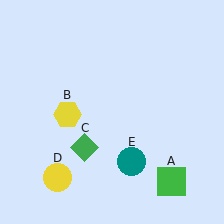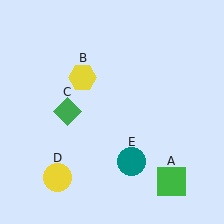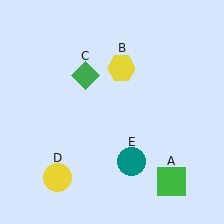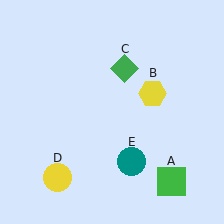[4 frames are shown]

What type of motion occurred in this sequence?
The yellow hexagon (object B), green diamond (object C) rotated clockwise around the center of the scene.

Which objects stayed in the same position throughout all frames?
Green square (object A) and yellow circle (object D) and teal circle (object E) remained stationary.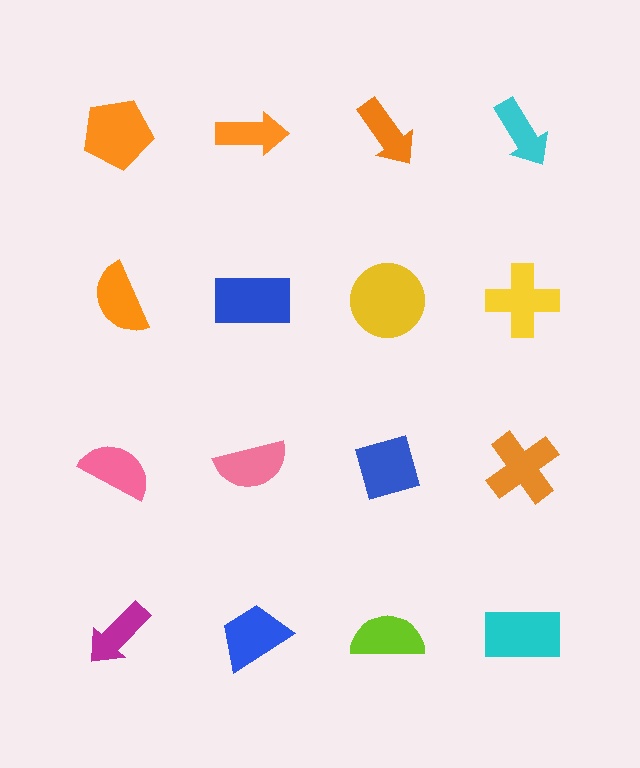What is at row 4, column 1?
A magenta arrow.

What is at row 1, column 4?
A cyan arrow.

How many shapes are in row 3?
4 shapes.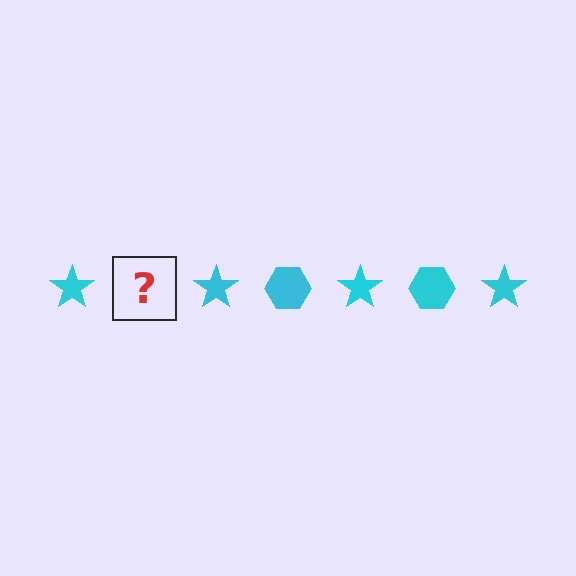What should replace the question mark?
The question mark should be replaced with a cyan hexagon.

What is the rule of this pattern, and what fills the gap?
The rule is that the pattern cycles through star, hexagon shapes in cyan. The gap should be filled with a cyan hexagon.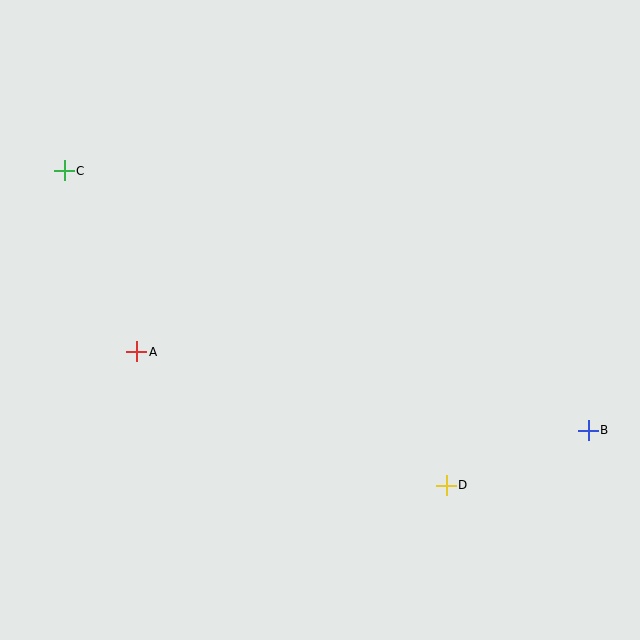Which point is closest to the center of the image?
Point A at (137, 352) is closest to the center.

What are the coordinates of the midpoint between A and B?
The midpoint between A and B is at (363, 391).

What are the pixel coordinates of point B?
Point B is at (588, 430).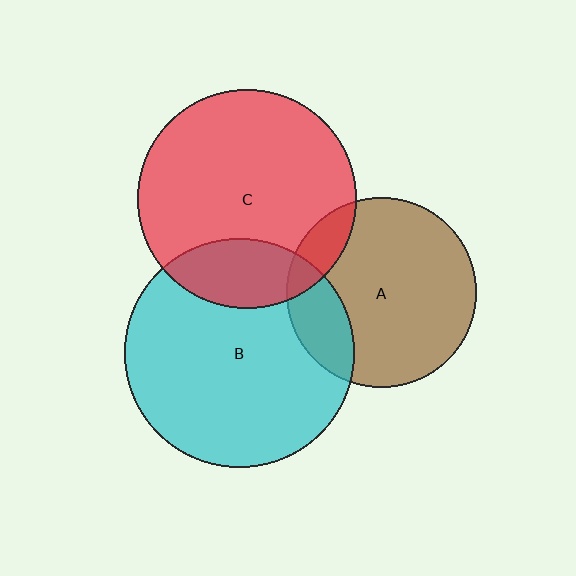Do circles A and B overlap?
Yes.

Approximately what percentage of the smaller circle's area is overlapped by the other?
Approximately 20%.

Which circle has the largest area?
Circle B (cyan).